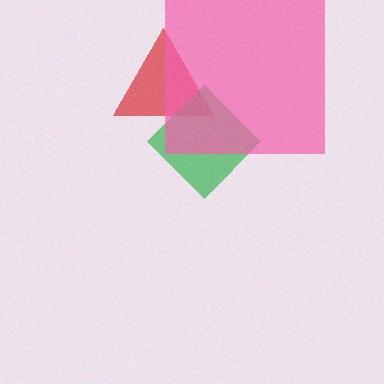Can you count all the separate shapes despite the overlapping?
Yes, there are 3 separate shapes.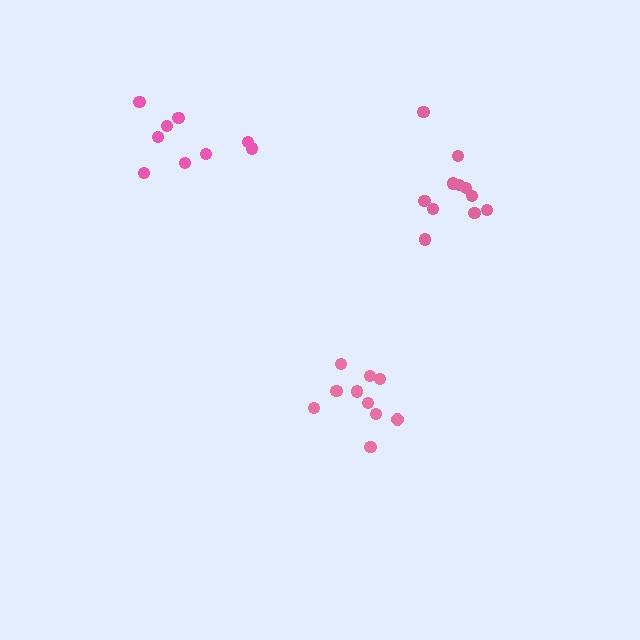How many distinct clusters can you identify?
There are 3 distinct clusters.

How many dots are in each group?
Group 1: 9 dots, Group 2: 10 dots, Group 3: 11 dots (30 total).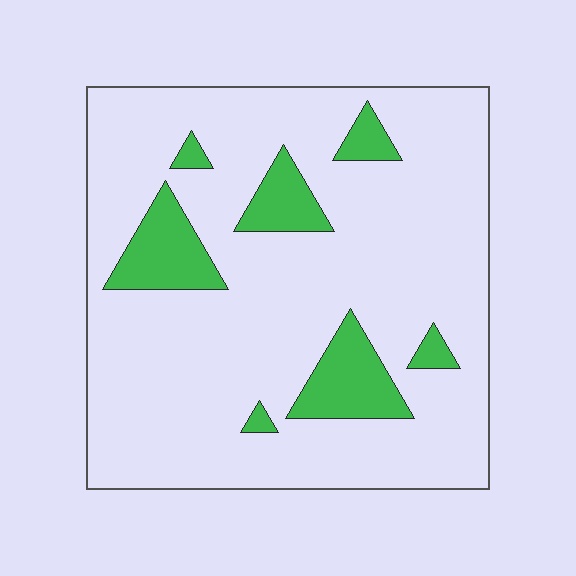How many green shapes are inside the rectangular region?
7.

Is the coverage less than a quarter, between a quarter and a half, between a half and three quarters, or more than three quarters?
Less than a quarter.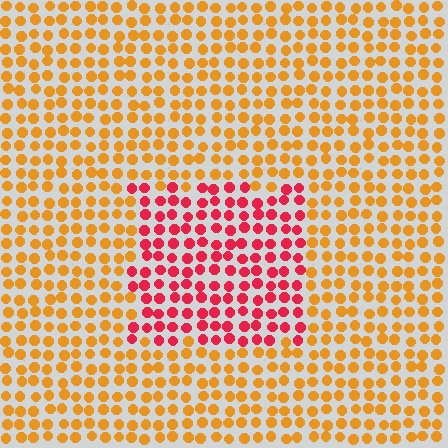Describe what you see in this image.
The image is filled with small orange elements in a uniform arrangement. A rectangle-shaped region is visible where the elements are tinted to a slightly different hue, forming a subtle color boundary.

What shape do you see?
I see a rectangle.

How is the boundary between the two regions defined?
The boundary is defined purely by a slight shift in hue (about 47 degrees). Spacing, size, and orientation are identical on both sides.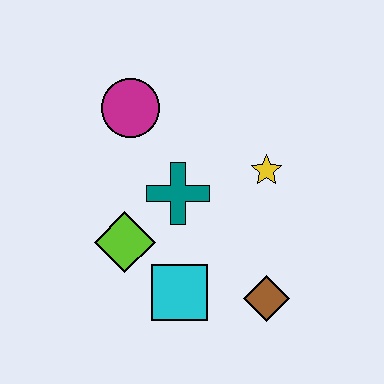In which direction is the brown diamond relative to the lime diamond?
The brown diamond is to the right of the lime diamond.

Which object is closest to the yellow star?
The teal cross is closest to the yellow star.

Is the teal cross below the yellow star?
Yes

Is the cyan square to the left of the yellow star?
Yes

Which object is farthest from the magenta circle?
The brown diamond is farthest from the magenta circle.